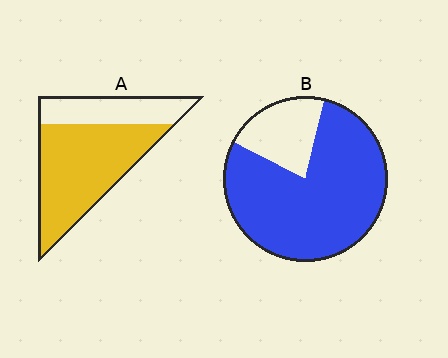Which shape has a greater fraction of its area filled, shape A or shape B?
Shape B.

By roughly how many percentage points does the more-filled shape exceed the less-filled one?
By roughly 10 percentage points (B over A).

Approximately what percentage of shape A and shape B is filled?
A is approximately 70% and B is approximately 80%.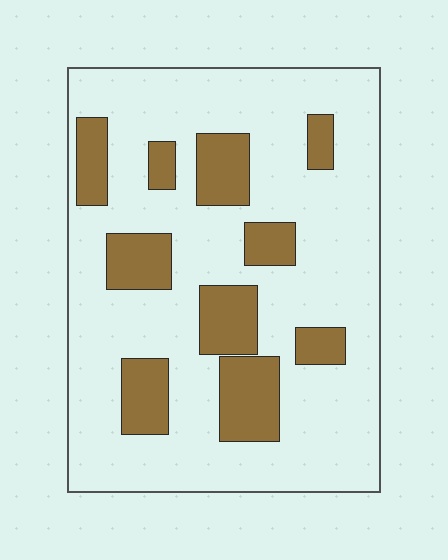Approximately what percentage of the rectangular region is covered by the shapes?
Approximately 25%.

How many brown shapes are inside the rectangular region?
10.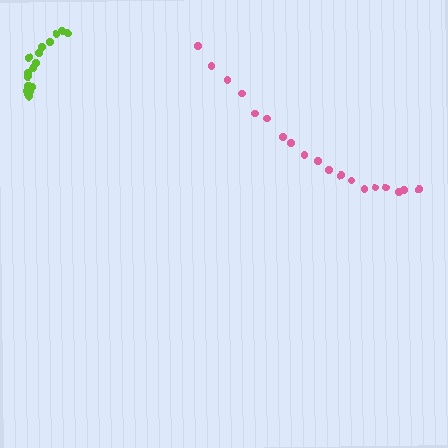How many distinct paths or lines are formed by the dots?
There are 2 distinct paths.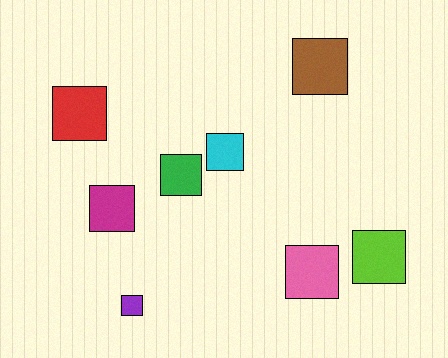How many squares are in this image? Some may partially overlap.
There are 8 squares.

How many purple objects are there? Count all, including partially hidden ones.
There is 1 purple object.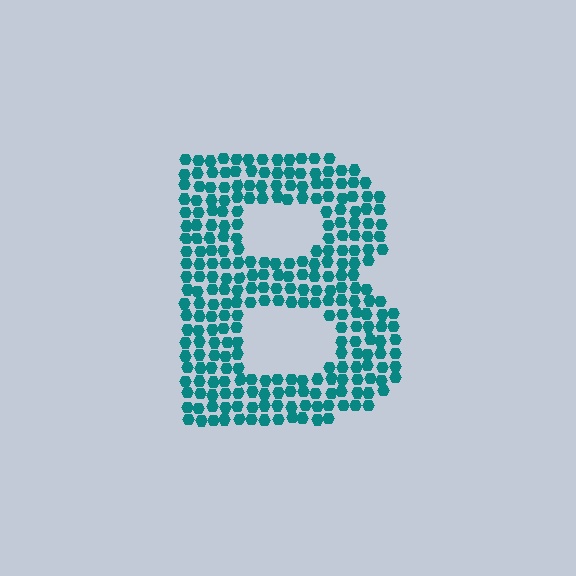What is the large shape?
The large shape is the letter B.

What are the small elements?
The small elements are hexagons.